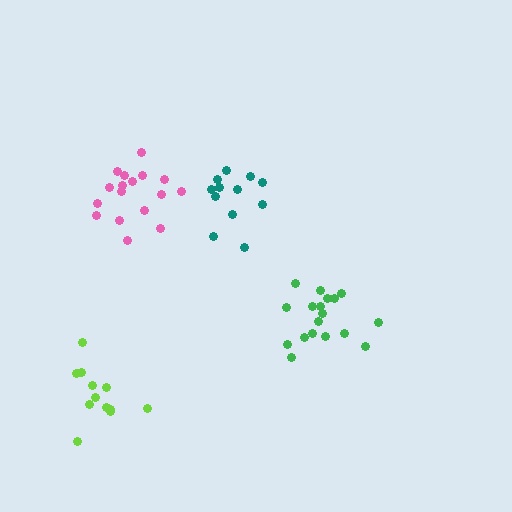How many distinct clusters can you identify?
There are 4 distinct clusters.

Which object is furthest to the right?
The green cluster is rightmost.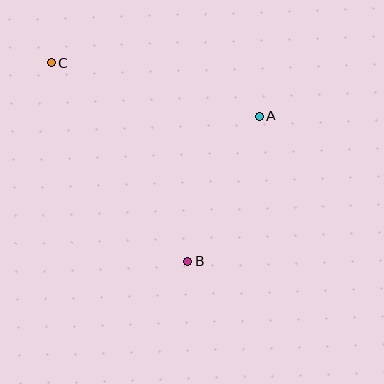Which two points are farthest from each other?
Points B and C are farthest from each other.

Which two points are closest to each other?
Points A and B are closest to each other.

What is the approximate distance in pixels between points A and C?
The distance between A and C is approximately 214 pixels.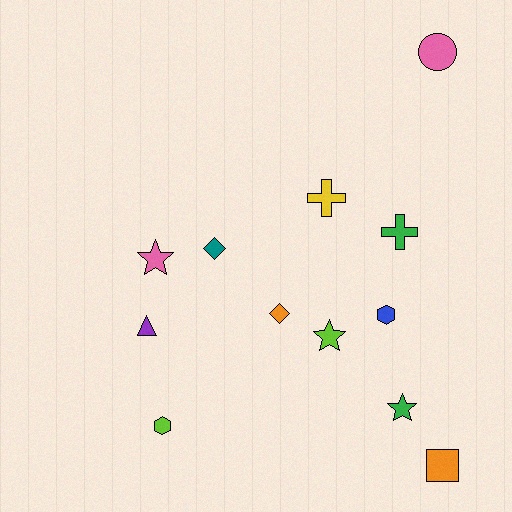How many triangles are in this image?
There is 1 triangle.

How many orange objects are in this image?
There are 2 orange objects.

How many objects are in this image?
There are 12 objects.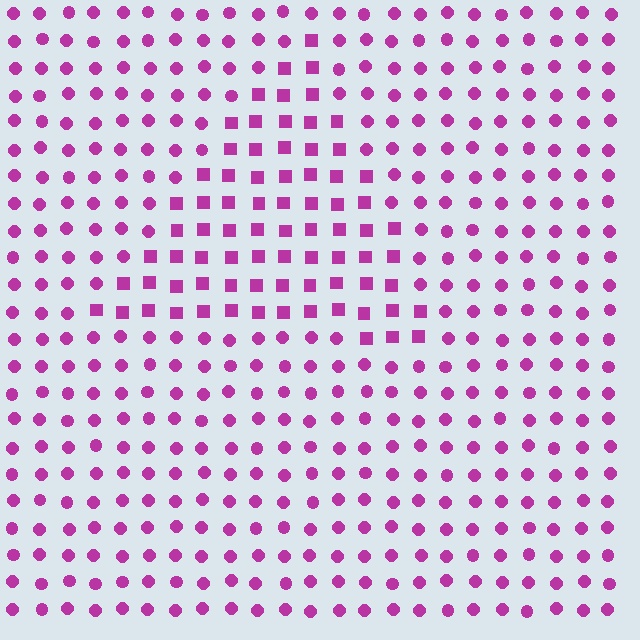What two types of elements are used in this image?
The image uses squares inside the triangle region and circles outside it.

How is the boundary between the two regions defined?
The boundary is defined by a change in element shape: squares inside vs. circles outside. All elements share the same color and spacing.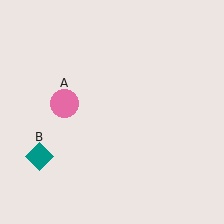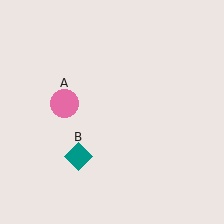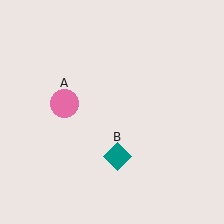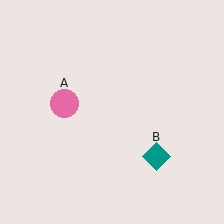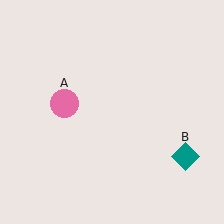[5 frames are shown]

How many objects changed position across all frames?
1 object changed position: teal diamond (object B).